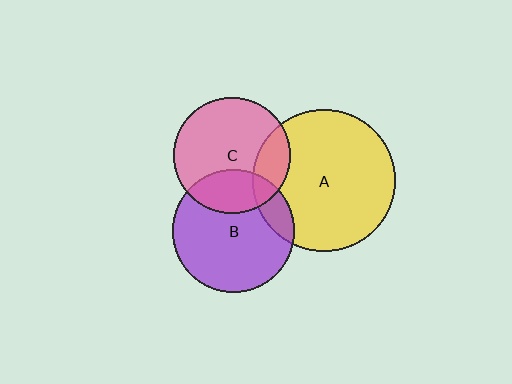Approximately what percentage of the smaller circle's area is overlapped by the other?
Approximately 25%.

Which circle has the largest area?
Circle A (yellow).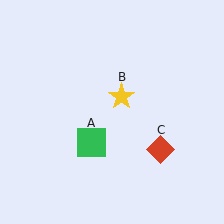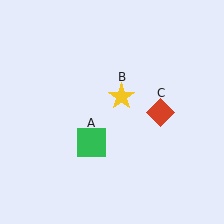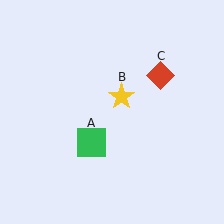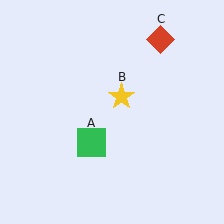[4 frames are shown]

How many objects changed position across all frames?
1 object changed position: red diamond (object C).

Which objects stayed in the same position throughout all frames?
Green square (object A) and yellow star (object B) remained stationary.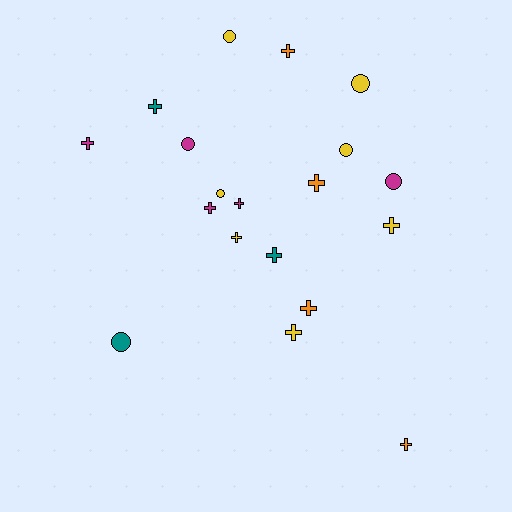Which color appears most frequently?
Yellow, with 7 objects.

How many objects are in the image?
There are 19 objects.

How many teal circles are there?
There is 1 teal circle.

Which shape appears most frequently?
Cross, with 12 objects.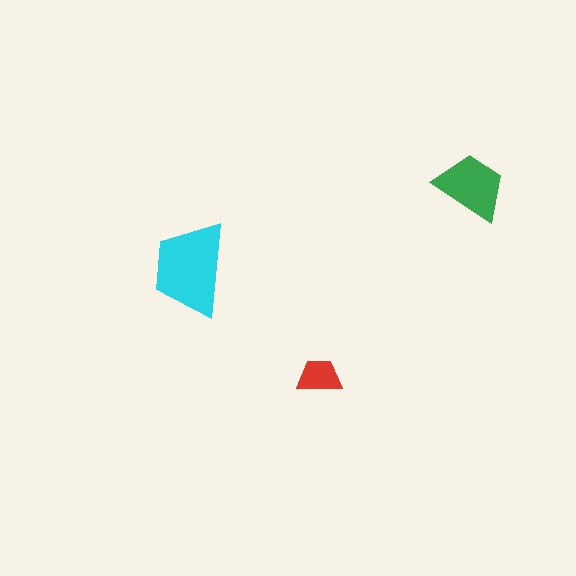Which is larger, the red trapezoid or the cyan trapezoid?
The cyan one.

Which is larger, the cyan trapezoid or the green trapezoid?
The cyan one.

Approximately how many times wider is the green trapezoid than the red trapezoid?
About 1.5 times wider.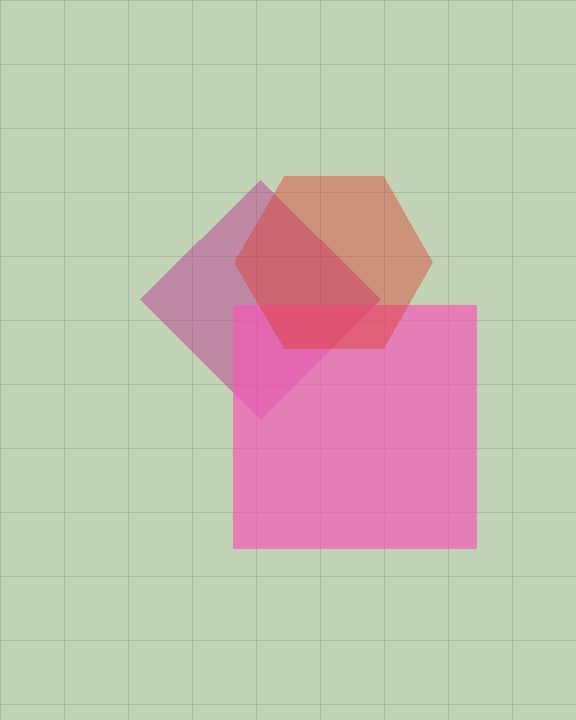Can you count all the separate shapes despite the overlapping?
Yes, there are 3 separate shapes.